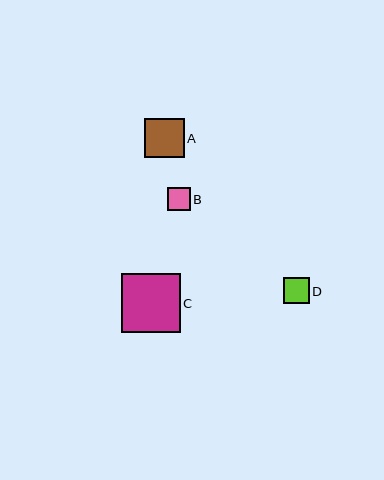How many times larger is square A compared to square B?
Square A is approximately 1.7 times the size of square B.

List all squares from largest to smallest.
From largest to smallest: C, A, D, B.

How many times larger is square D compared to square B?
Square D is approximately 1.1 times the size of square B.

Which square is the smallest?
Square B is the smallest with a size of approximately 23 pixels.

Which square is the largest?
Square C is the largest with a size of approximately 59 pixels.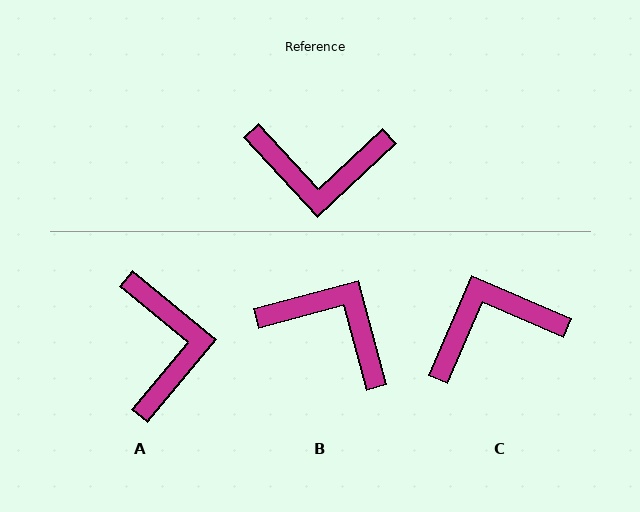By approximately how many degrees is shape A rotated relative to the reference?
Approximately 97 degrees counter-clockwise.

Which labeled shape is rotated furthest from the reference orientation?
C, about 156 degrees away.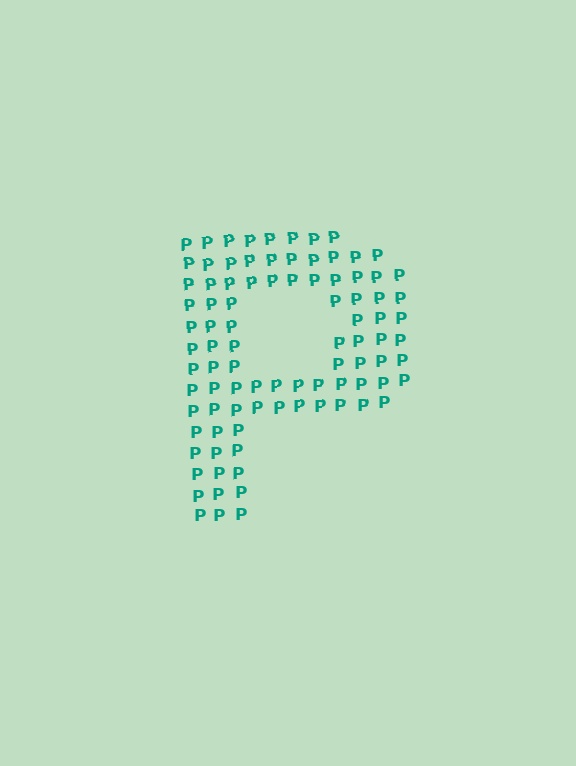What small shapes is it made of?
It is made of small letter P's.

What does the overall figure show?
The overall figure shows the letter P.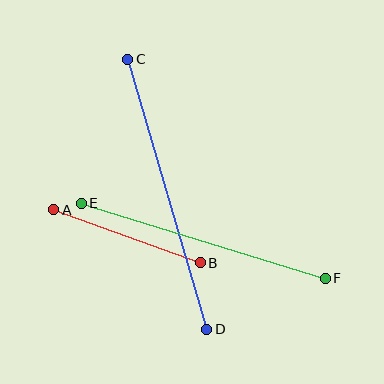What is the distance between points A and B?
The distance is approximately 156 pixels.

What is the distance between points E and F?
The distance is approximately 255 pixels.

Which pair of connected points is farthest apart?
Points C and D are farthest apart.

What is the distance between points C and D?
The distance is approximately 281 pixels.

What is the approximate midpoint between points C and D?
The midpoint is at approximately (167, 194) pixels.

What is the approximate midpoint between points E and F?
The midpoint is at approximately (203, 241) pixels.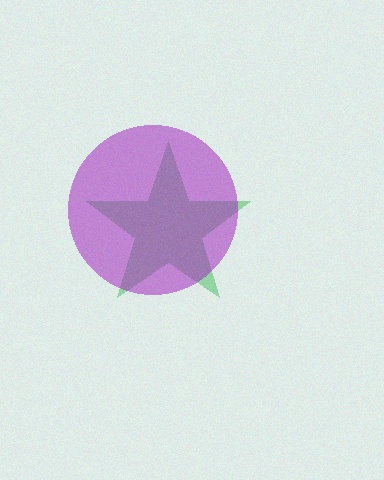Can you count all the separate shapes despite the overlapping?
Yes, there are 2 separate shapes.